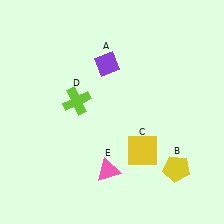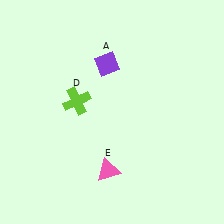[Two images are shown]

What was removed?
The yellow square (C), the yellow pentagon (B) were removed in Image 2.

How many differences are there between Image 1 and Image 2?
There are 2 differences between the two images.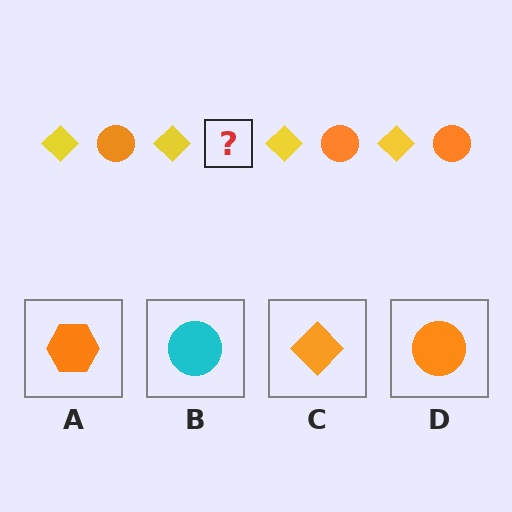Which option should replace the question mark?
Option D.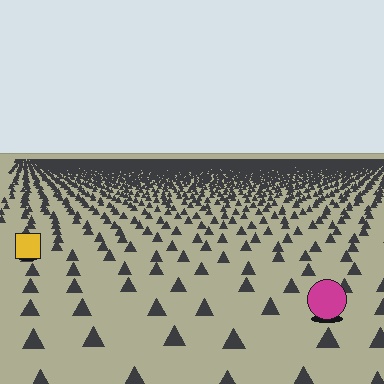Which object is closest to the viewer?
The magenta circle is closest. The texture marks near it are larger and more spread out.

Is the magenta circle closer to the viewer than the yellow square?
Yes. The magenta circle is closer — you can tell from the texture gradient: the ground texture is coarser near it.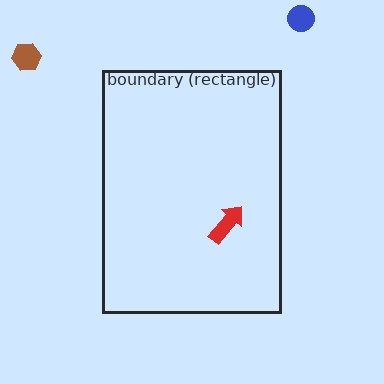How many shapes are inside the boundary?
1 inside, 2 outside.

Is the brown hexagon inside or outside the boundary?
Outside.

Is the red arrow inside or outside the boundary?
Inside.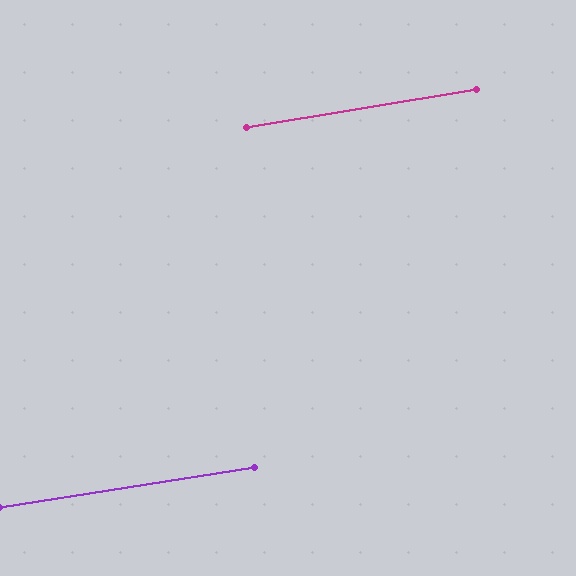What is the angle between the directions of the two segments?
Approximately 1 degree.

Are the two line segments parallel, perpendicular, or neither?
Parallel — their directions differ by only 0.5°.